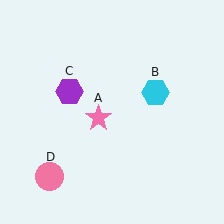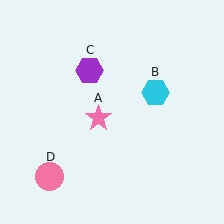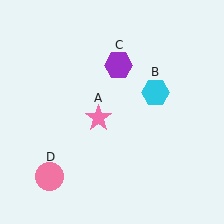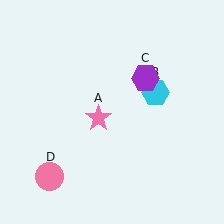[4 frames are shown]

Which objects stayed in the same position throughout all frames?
Pink star (object A) and cyan hexagon (object B) and pink circle (object D) remained stationary.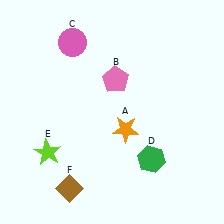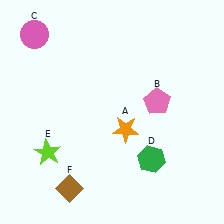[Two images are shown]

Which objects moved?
The objects that moved are: the pink pentagon (B), the pink circle (C).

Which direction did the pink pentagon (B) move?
The pink pentagon (B) moved right.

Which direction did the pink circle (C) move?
The pink circle (C) moved left.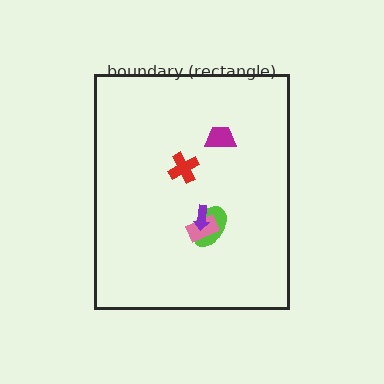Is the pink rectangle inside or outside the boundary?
Inside.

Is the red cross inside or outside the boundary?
Inside.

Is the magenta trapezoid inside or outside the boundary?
Inside.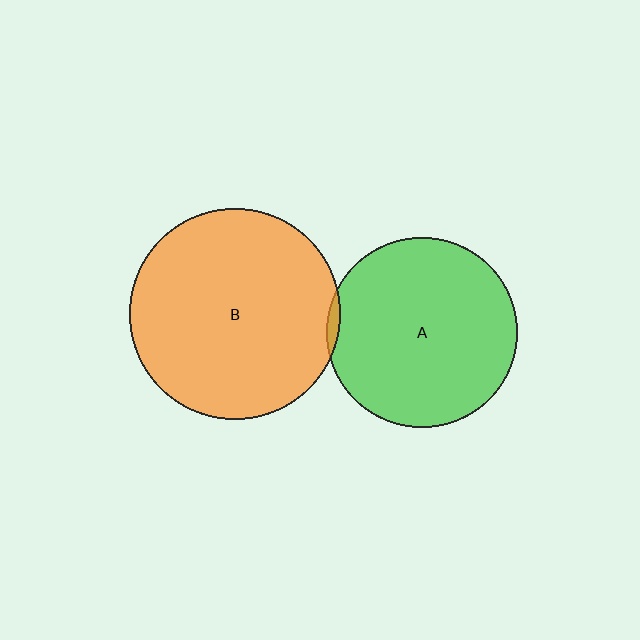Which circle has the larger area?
Circle B (orange).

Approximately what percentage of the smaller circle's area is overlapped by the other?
Approximately 5%.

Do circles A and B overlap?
Yes.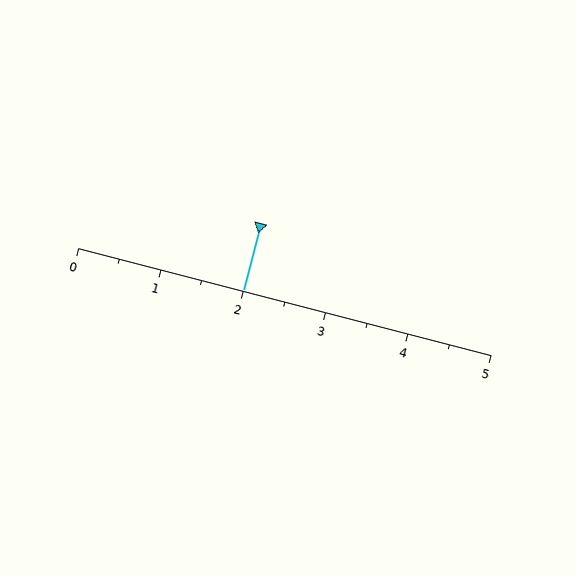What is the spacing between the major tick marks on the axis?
The major ticks are spaced 1 apart.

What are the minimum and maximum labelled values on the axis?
The axis runs from 0 to 5.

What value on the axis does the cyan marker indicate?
The marker indicates approximately 2.